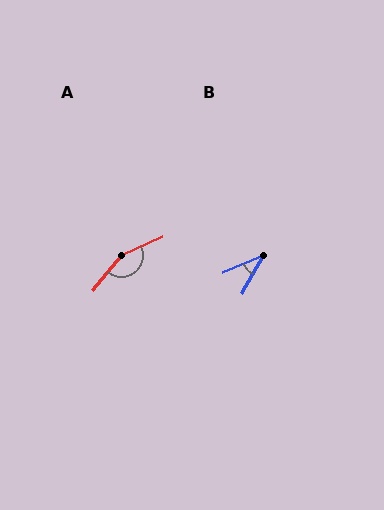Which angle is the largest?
A, at approximately 151 degrees.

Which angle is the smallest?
B, at approximately 38 degrees.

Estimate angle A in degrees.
Approximately 151 degrees.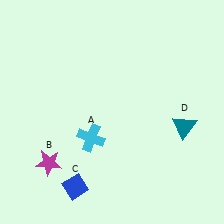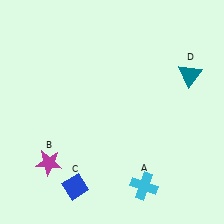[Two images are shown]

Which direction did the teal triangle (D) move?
The teal triangle (D) moved up.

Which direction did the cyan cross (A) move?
The cyan cross (A) moved right.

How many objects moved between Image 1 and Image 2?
2 objects moved between the two images.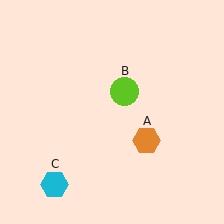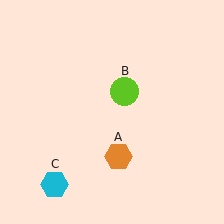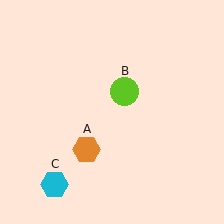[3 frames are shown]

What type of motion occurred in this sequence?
The orange hexagon (object A) rotated clockwise around the center of the scene.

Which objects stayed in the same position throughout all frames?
Lime circle (object B) and cyan hexagon (object C) remained stationary.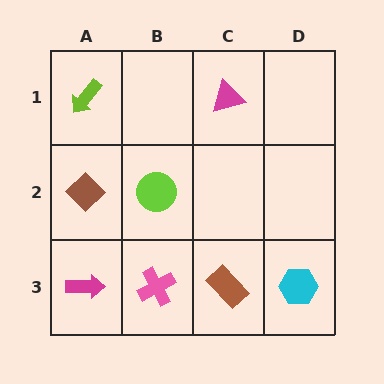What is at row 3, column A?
A magenta arrow.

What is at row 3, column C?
A brown rectangle.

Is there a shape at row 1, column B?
No, that cell is empty.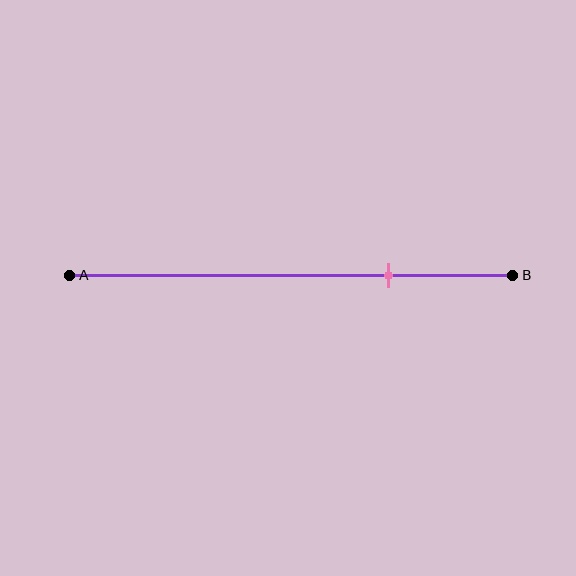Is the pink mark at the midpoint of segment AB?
No, the mark is at about 70% from A, not at the 50% midpoint.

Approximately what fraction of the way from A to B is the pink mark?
The pink mark is approximately 70% of the way from A to B.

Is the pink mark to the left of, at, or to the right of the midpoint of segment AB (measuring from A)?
The pink mark is to the right of the midpoint of segment AB.